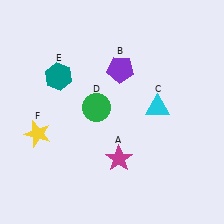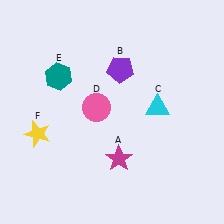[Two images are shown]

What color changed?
The circle (D) changed from green in Image 1 to pink in Image 2.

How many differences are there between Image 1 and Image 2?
There is 1 difference between the two images.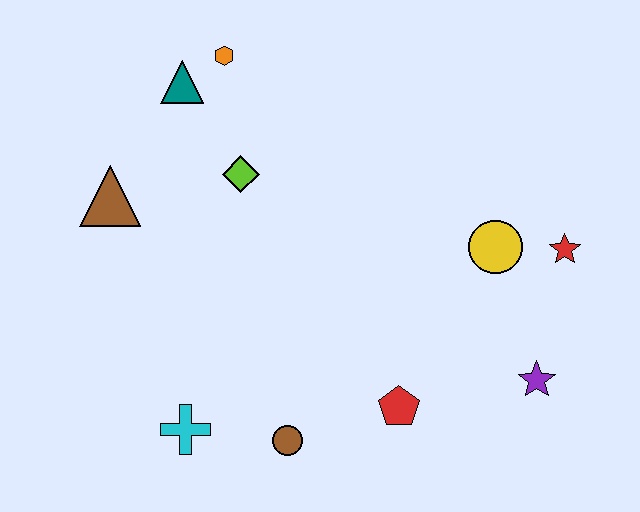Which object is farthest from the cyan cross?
The red star is farthest from the cyan cross.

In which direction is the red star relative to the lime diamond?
The red star is to the right of the lime diamond.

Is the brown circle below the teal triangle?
Yes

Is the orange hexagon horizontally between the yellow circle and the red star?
No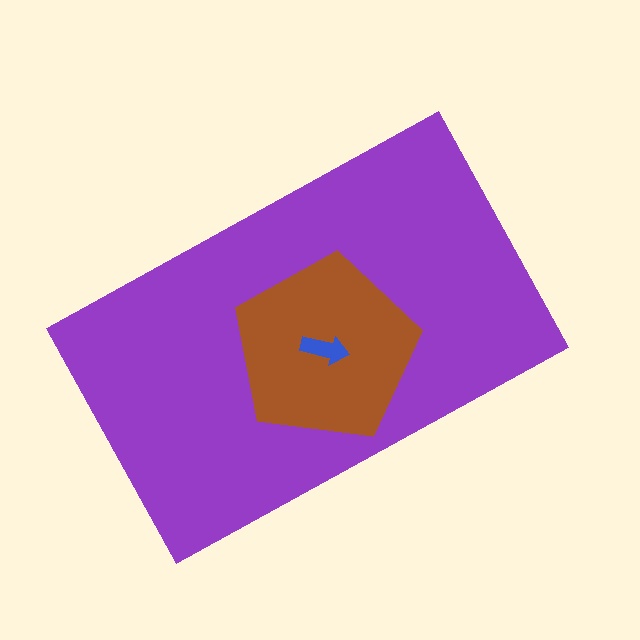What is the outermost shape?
The purple rectangle.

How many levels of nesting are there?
3.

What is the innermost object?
The blue arrow.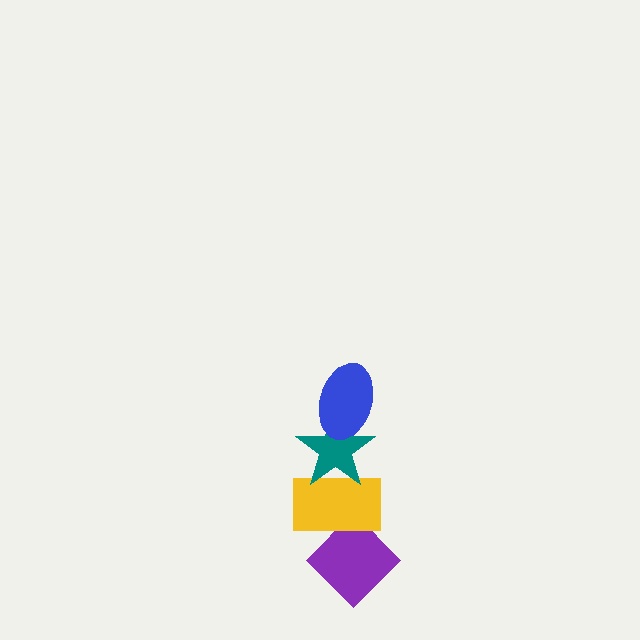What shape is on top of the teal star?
The blue ellipse is on top of the teal star.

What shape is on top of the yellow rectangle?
The teal star is on top of the yellow rectangle.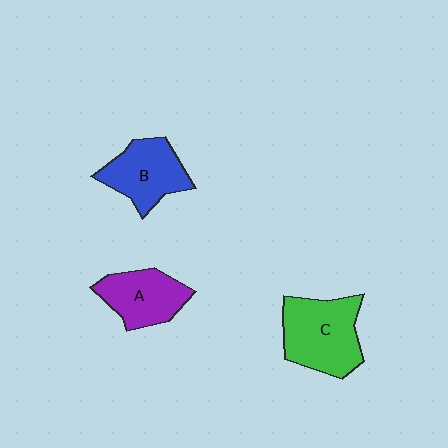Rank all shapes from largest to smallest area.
From largest to smallest: C (green), B (blue), A (purple).